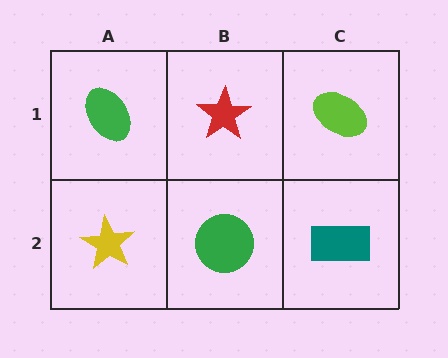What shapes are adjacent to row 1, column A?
A yellow star (row 2, column A), a red star (row 1, column B).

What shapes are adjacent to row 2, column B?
A red star (row 1, column B), a yellow star (row 2, column A), a teal rectangle (row 2, column C).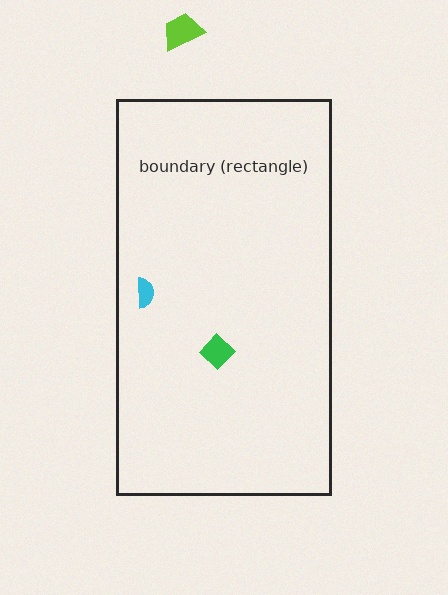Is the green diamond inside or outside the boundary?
Inside.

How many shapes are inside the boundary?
2 inside, 1 outside.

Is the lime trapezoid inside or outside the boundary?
Outside.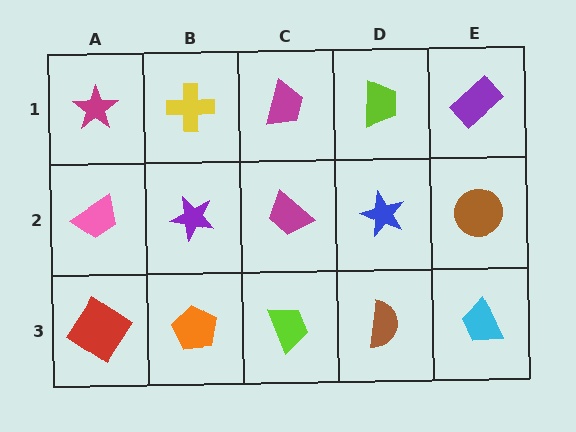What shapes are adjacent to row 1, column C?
A magenta trapezoid (row 2, column C), a yellow cross (row 1, column B), a lime trapezoid (row 1, column D).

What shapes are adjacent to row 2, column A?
A magenta star (row 1, column A), a red diamond (row 3, column A), a purple star (row 2, column B).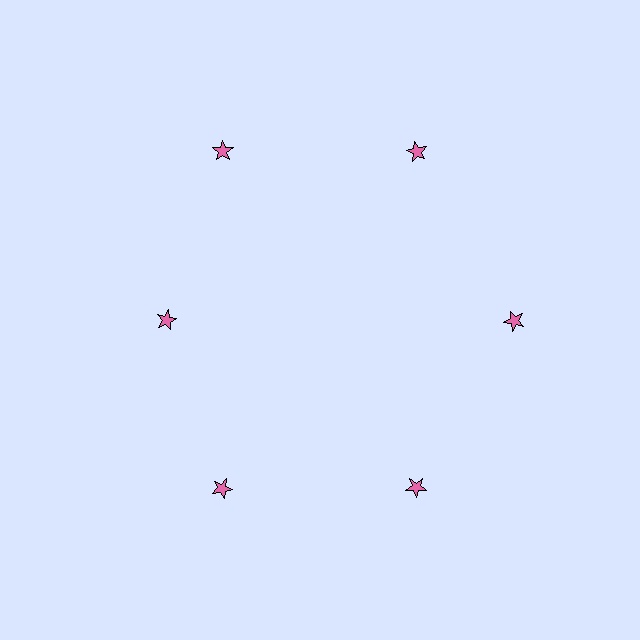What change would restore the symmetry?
The symmetry would be restored by moving it outward, back onto the ring so that all 6 stars sit at equal angles and equal distance from the center.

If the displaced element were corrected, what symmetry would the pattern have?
It would have 6-fold rotational symmetry — the pattern would map onto itself every 60 degrees.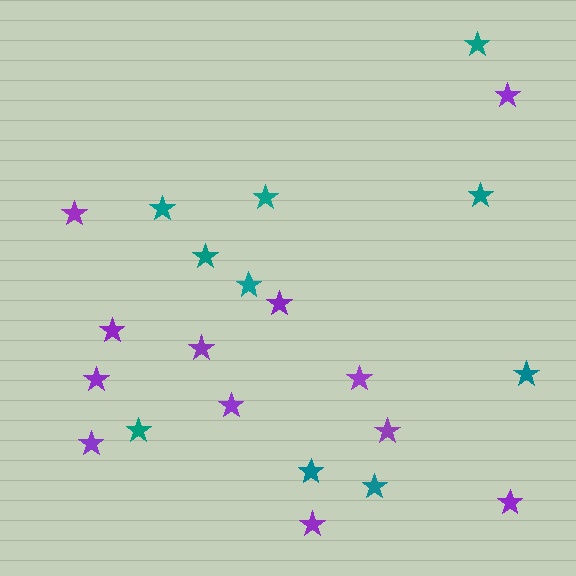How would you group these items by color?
There are 2 groups: one group of teal stars (10) and one group of purple stars (12).